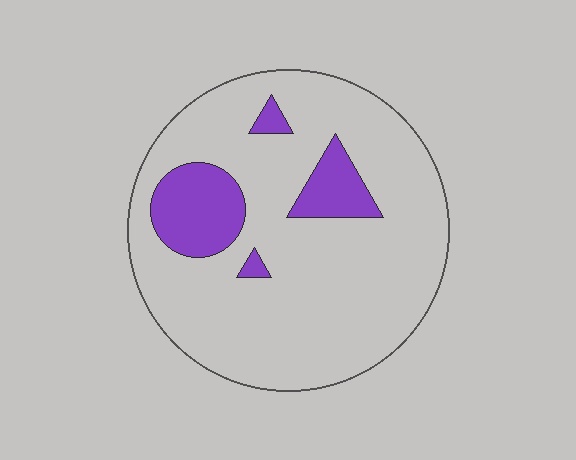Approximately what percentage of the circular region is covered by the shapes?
Approximately 15%.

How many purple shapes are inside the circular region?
4.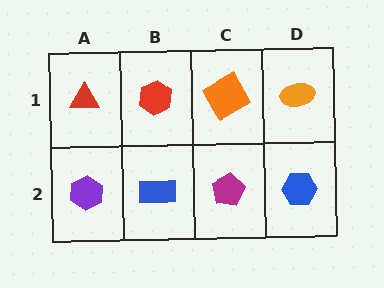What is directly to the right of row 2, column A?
A blue rectangle.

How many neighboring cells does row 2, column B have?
3.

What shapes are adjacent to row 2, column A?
A red triangle (row 1, column A), a blue rectangle (row 2, column B).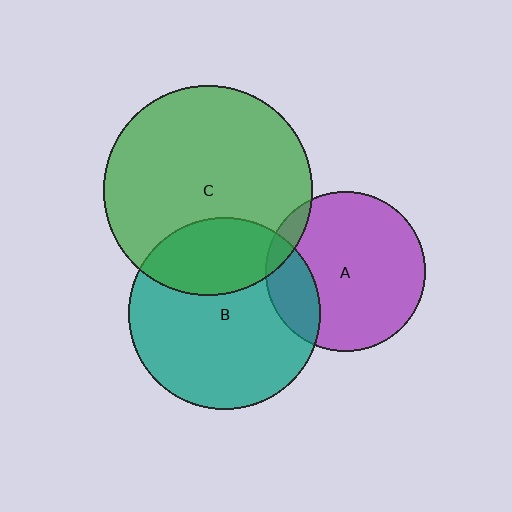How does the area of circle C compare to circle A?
Approximately 1.7 times.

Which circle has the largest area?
Circle C (green).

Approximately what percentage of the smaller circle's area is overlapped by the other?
Approximately 10%.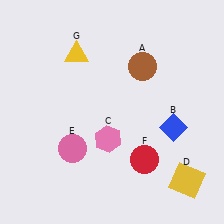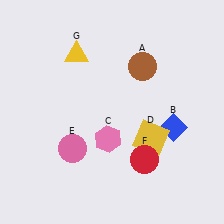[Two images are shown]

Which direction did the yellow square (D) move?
The yellow square (D) moved up.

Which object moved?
The yellow square (D) moved up.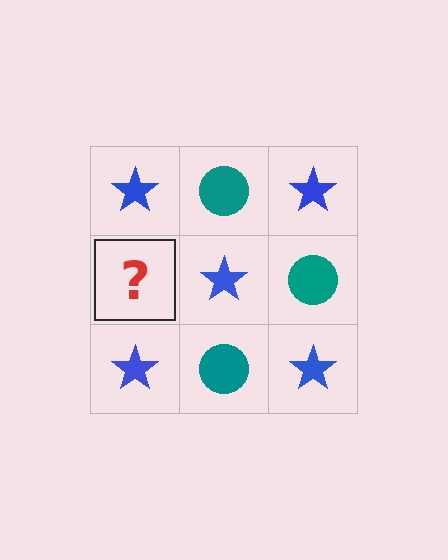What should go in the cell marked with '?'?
The missing cell should contain a teal circle.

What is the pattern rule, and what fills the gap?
The rule is that it alternates blue star and teal circle in a checkerboard pattern. The gap should be filled with a teal circle.